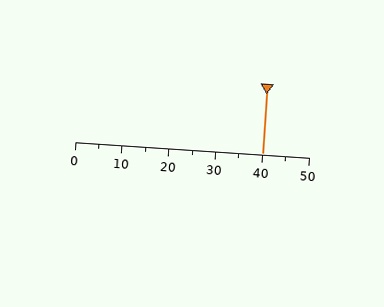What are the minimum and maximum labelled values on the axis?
The axis runs from 0 to 50.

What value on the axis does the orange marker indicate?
The marker indicates approximately 40.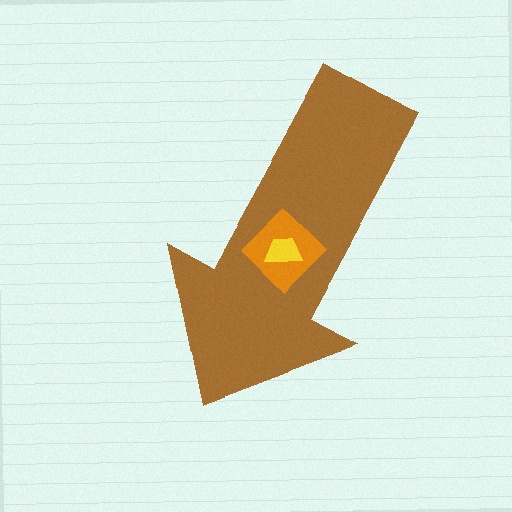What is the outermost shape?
The brown arrow.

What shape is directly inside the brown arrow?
The orange diamond.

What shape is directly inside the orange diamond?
The yellow trapezoid.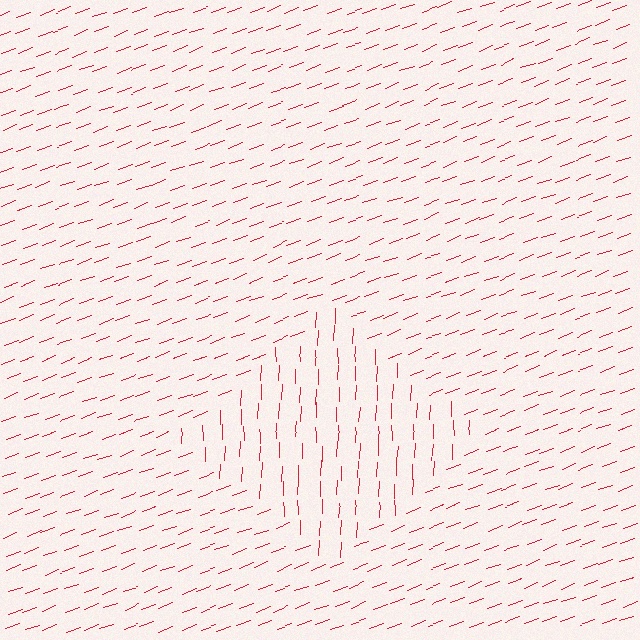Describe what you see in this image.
The image is filled with small red line segments. A diamond region in the image has lines oriented differently from the surrounding lines, creating a visible texture boundary.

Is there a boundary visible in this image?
Yes, there is a texture boundary formed by a change in line orientation.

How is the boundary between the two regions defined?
The boundary is defined purely by a change in line orientation (approximately 67 degrees difference). All lines are the same color and thickness.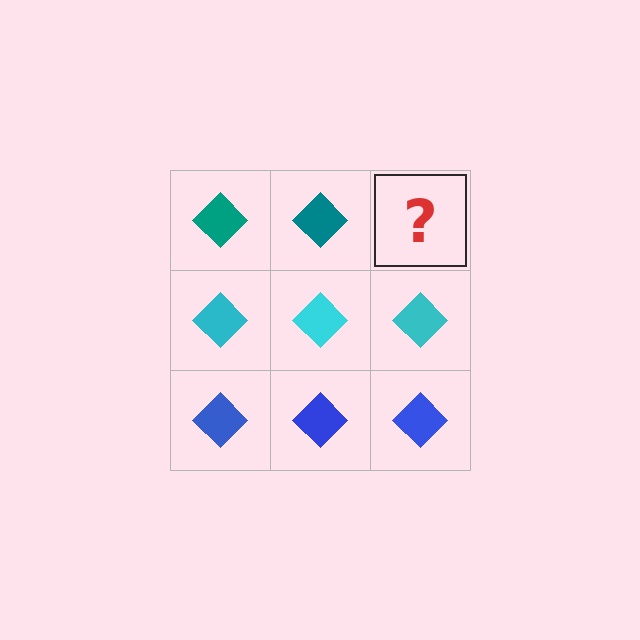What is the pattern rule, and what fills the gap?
The rule is that each row has a consistent color. The gap should be filled with a teal diamond.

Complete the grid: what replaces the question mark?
The question mark should be replaced with a teal diamond.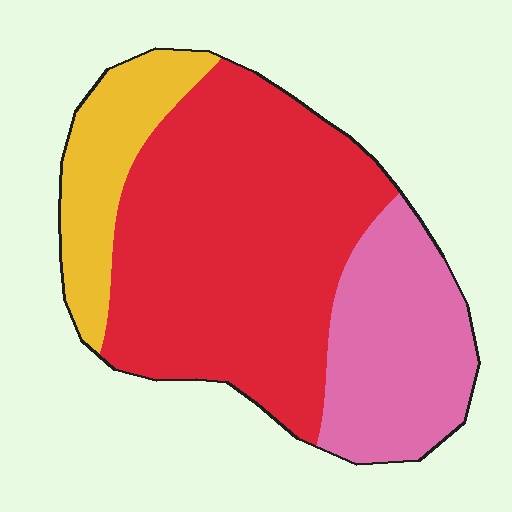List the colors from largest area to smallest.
From largest to smallest: red, pink, yellow.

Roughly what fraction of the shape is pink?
Pink covers roughly 25% of the shape.